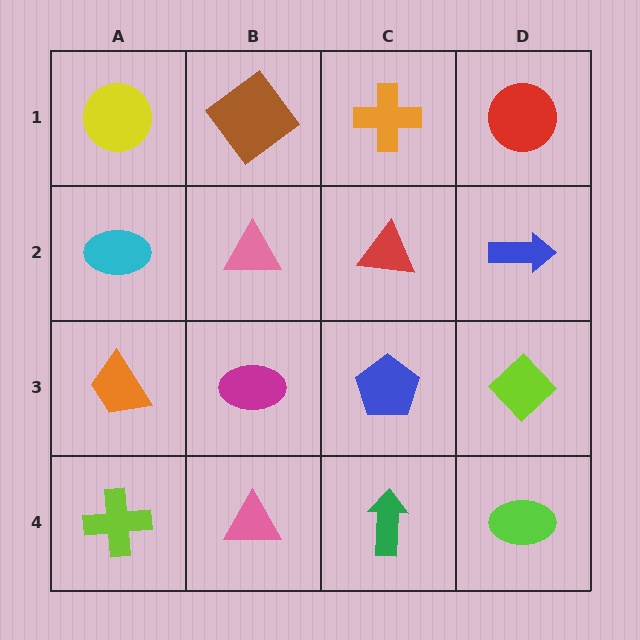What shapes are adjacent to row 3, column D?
A blue arrow (row 2, column D), a lime ellipse (row 4, column D), a blue pentagon (row 3, column C).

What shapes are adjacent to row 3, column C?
A red triangle (row 2, column C), a green arrow (row 4, column C), a magenta ellipse (row 3, column B), a lime diamond (row 3, column D).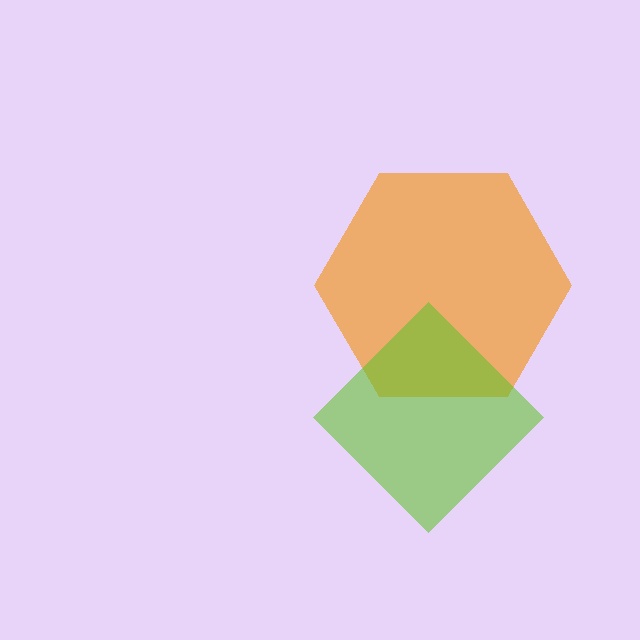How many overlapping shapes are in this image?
There are 2 overlapping shapes in the image.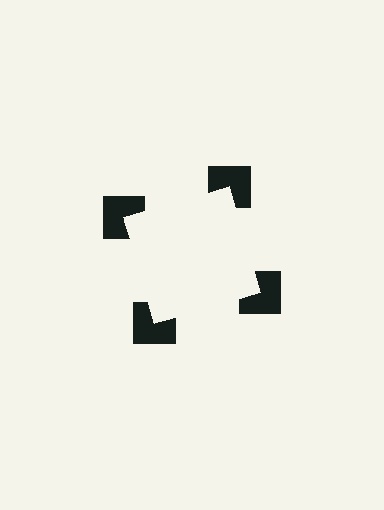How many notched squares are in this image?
There are 4 — one at each vertex of the illusory square.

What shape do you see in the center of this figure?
An illusory square — its edges are inferred from the aligned wedge cuts in the notched squares, not physically drawn.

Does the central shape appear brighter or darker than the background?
It typically appears slightly brighter than the background, even though no actual brightness change is drawn.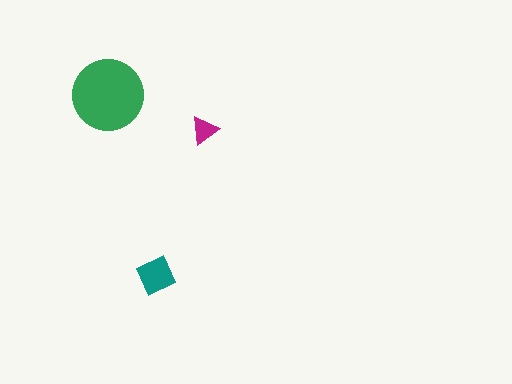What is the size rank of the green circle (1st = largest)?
1st.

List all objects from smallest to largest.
The magenta triangle, the teal diamond, the green circle.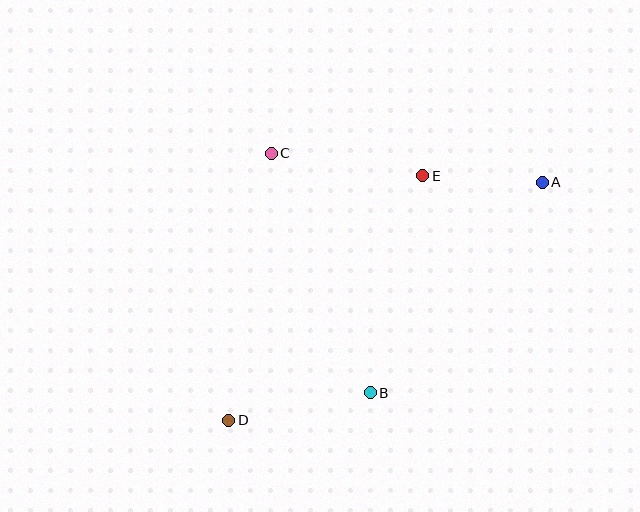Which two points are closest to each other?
Points A and E are closest to each other.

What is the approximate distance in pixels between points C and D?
The distance between C and D is approximately 270 pixels.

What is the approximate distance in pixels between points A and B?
The distance between A and B is approximately 272 pixels.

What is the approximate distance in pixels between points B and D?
The distance between B and D is approximately 144 pixels.